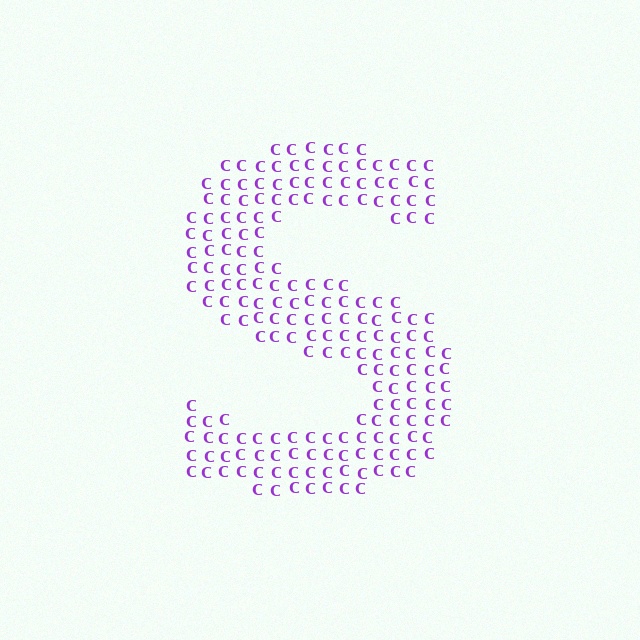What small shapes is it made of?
It is made of small letter C's.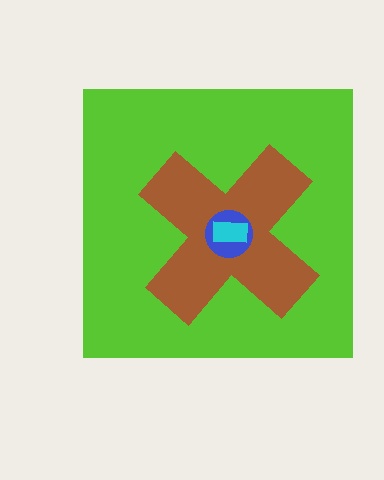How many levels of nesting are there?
4.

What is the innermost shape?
The cyan rectangle.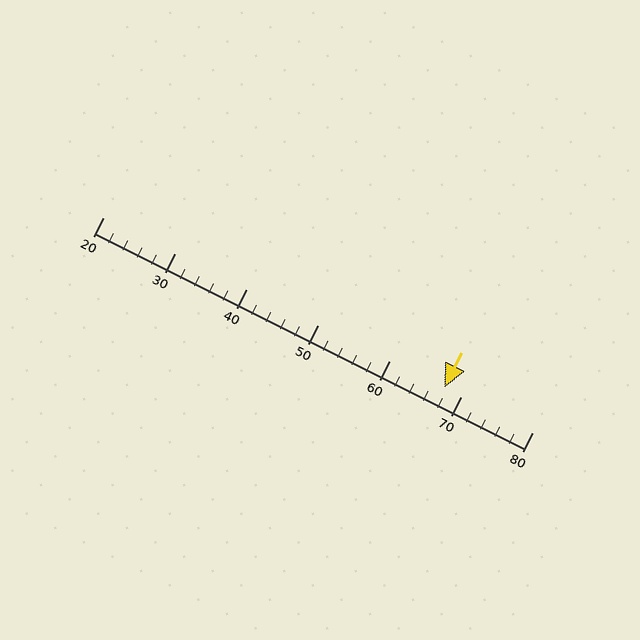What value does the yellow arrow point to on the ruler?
The yellow arrow points to approximately 68.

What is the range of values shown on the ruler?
The ruler shows values from 20 to 80.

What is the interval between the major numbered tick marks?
The major tick marks are spaced 10 units apart.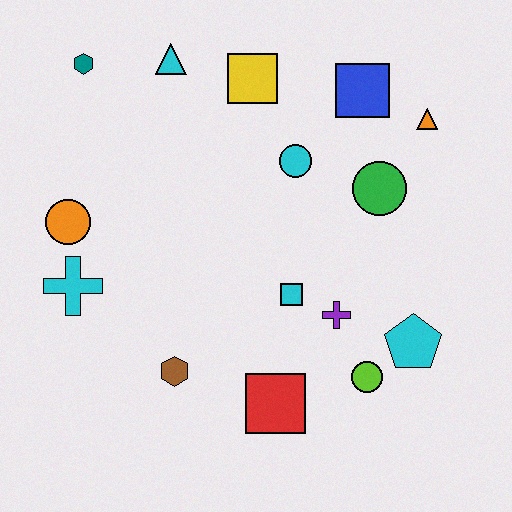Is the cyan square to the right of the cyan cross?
Yes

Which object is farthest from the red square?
The teal hexagon is farthest from the red square.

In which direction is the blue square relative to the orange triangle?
The blue square is to the left of the orange triangle.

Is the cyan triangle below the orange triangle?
No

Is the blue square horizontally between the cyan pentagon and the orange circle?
Yes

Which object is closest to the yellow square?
The cyan triangle is closest to the yellow square.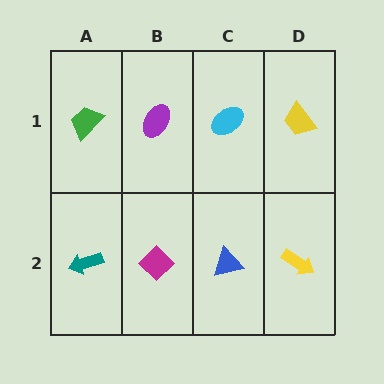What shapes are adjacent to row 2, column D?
A yellow trapezoid (row 1, column D), a blue triangle (row 2, column C).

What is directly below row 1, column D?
A yellow arrow.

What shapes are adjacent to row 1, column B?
A magenta diamond (row 2, column B), a green trapezoid (row 1, column A), a cyan ellipse (row 1, column C).